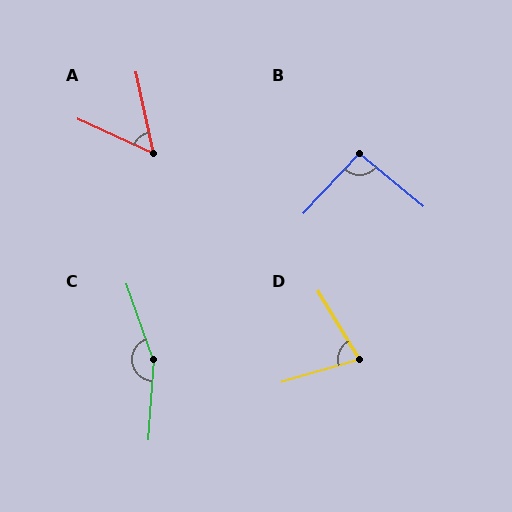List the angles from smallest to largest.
A (53°), D (75°), B (94°), C (156°).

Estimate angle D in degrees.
Approximately 75 degrees.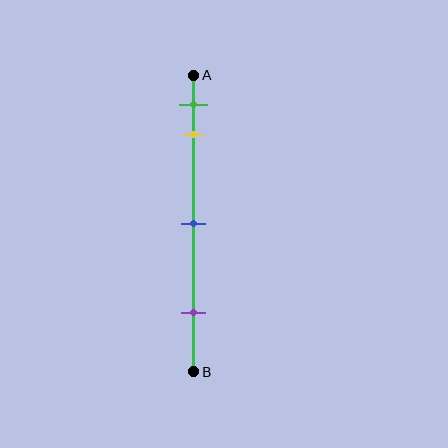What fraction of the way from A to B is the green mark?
The green mark is approximately 10% (0.1) of the way from A to B.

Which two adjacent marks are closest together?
The green and yellow marks are the closest adjacent pair.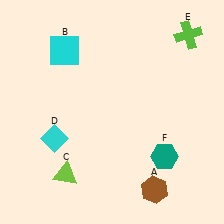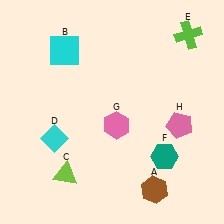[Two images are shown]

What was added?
A pink hexagon (G), a pink pentagon (H) were added in Image 2.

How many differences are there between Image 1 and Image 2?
There are 2 differences between the two images.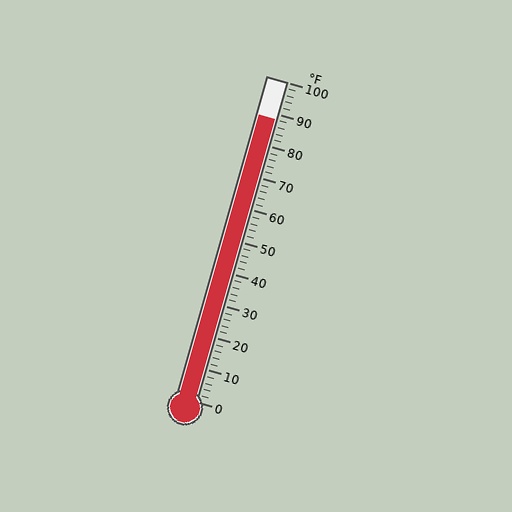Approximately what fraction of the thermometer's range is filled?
The thermometer is filled to approximately 90% of its range.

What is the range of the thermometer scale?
The thermometer scale ranges from 0°F to 100°F.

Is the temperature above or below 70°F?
The temperature is above 70°F.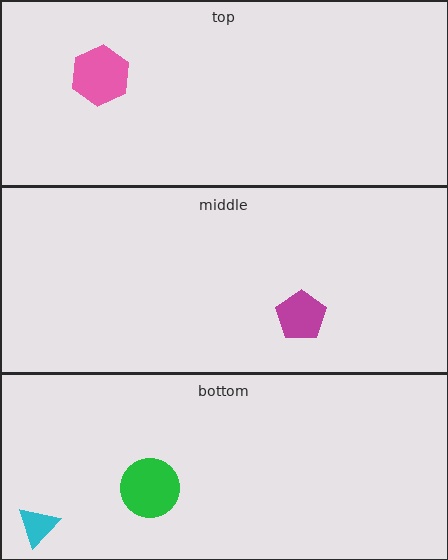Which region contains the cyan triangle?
The bottom region.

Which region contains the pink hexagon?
The top region.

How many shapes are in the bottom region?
2.